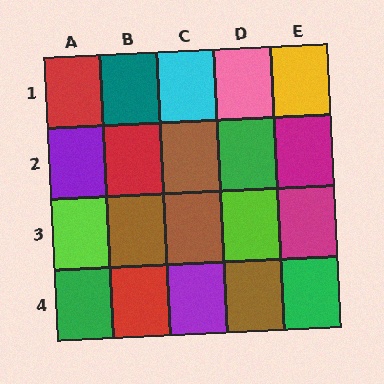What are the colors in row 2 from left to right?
Purple, red, brown, green, magenta.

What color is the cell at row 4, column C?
Purple.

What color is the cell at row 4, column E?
Green.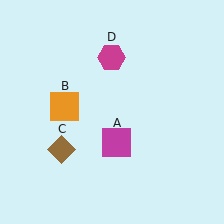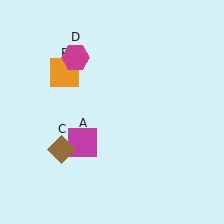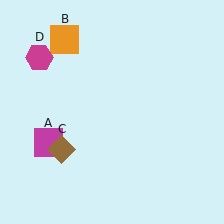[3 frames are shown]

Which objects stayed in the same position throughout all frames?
Brown diamond (object C) remained stationary.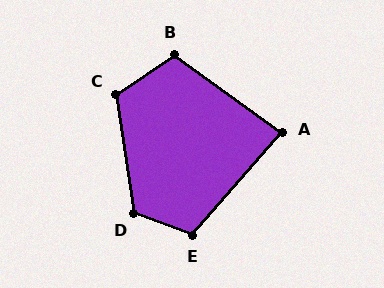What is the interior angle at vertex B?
Approximately 110 degrees (obtuse).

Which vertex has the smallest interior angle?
A, at approximately 85 degrees.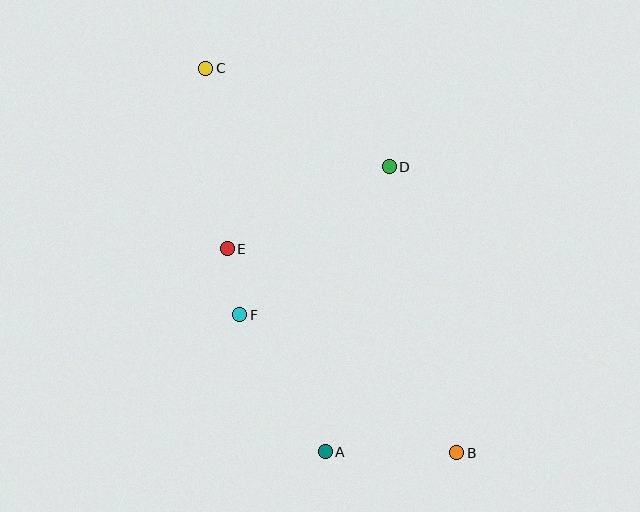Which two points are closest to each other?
Points E and F are closest to each other.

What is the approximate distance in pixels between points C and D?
The distance between C and D is approximately 208 pixels.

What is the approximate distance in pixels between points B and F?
The distance between B and F is approximately 257 pixels.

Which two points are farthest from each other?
Points B and C are farthest from each other.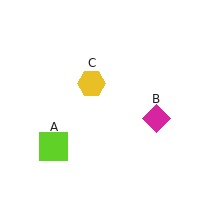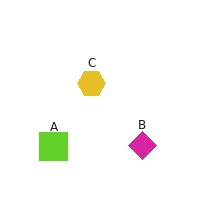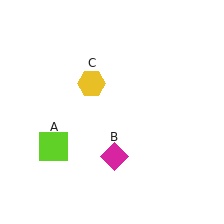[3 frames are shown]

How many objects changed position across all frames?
1 object changed position: magenta diamond (object B).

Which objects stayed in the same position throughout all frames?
Lime square (object A) and yellow hexagon (object C) remained stationary.